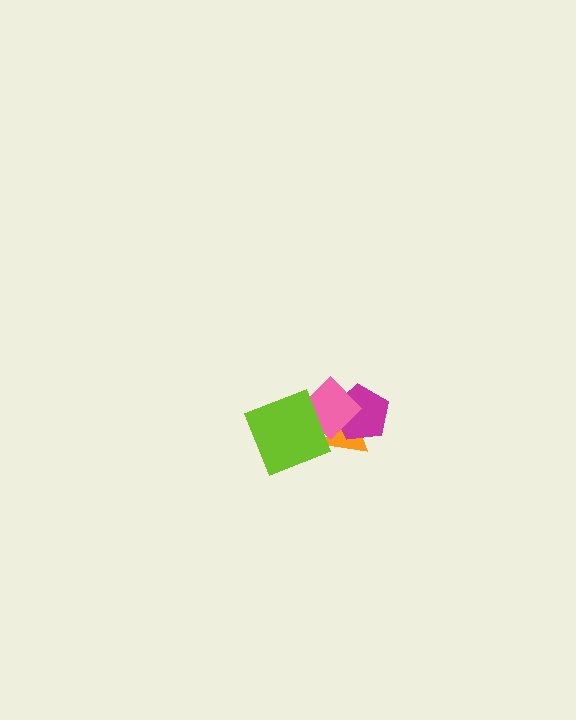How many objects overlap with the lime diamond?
2 objects overlap with the lime diamond.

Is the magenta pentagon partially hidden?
Yes, it is partially covered by another shape.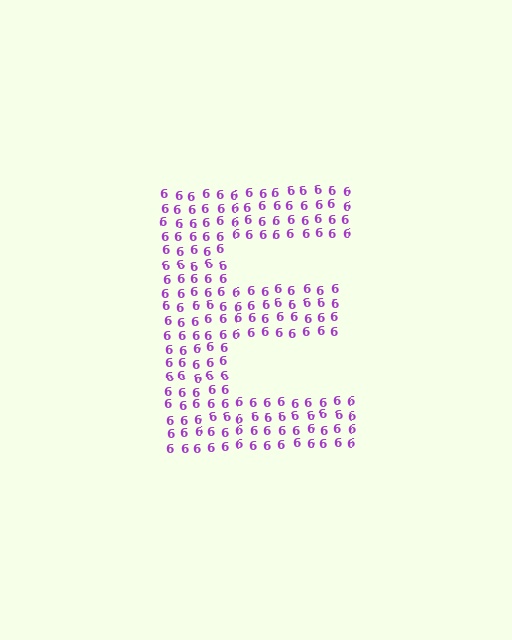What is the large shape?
The large shape is the letter E.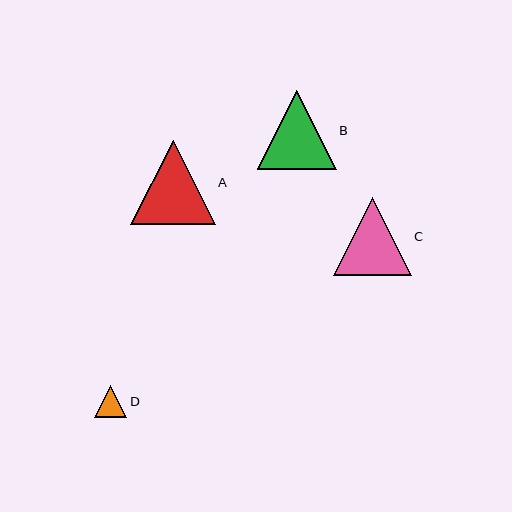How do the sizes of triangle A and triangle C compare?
Triangle A and triangle C are approximately the same size.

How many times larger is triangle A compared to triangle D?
Triangle A is approximately 2.6 times the size of triangle D.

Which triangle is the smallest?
Triangle D is the smallest with a size of approximately 32 pixels.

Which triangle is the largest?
Triangle A is the largest with a size of approximately 84 pixels.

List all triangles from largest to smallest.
From largest to smallest: A, B, C, D.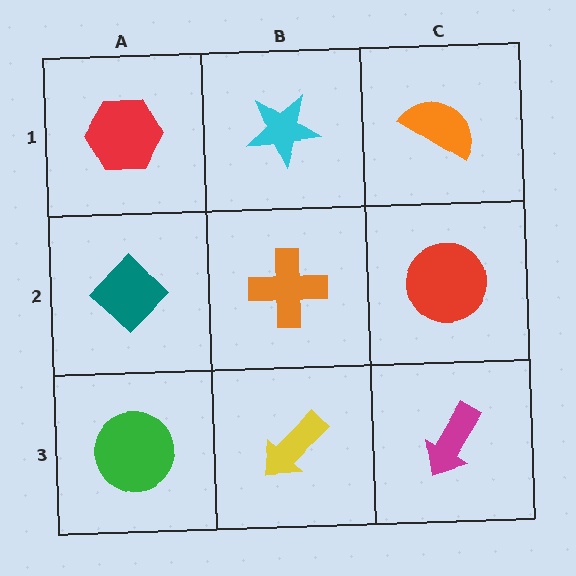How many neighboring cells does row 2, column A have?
3.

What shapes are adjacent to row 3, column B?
An orange cross (row 2, column B), a green circle (row 3, column A), a magenta arrow (row 3, column C).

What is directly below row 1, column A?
A teal diamond.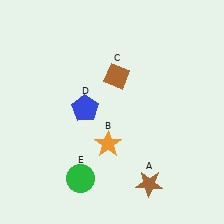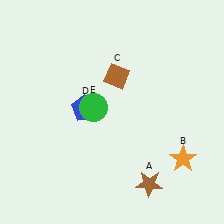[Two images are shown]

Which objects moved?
The objects that moved are: the orange star (B), the green circle (E).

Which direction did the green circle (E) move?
The green circle (E) moved up.